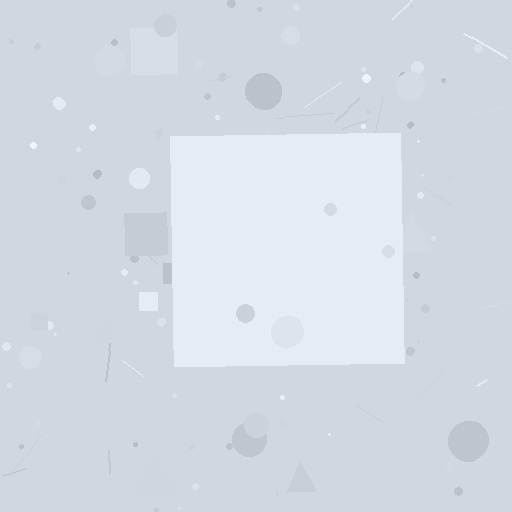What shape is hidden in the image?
A square is hidden in the image.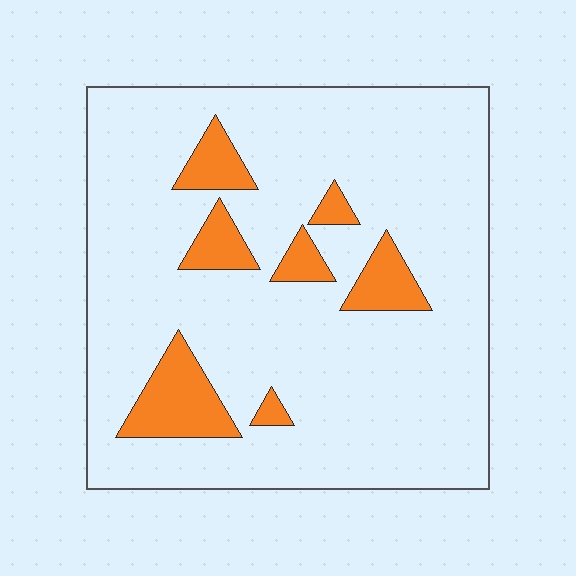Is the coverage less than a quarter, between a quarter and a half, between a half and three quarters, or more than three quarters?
Less than a quarter.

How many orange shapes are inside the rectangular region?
7.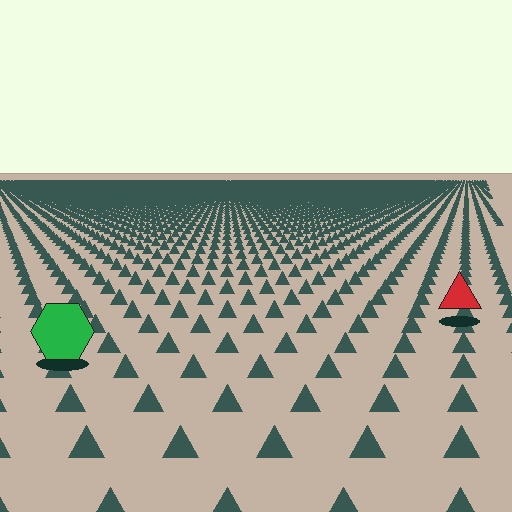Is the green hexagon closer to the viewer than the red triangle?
Yes. The green hexagon is closer — you can tell from the texture gradient: the ground texture is coarser near it.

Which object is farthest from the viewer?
The red triangle is farthest from the viewer. It appears smaller and the ground texture around it is denser.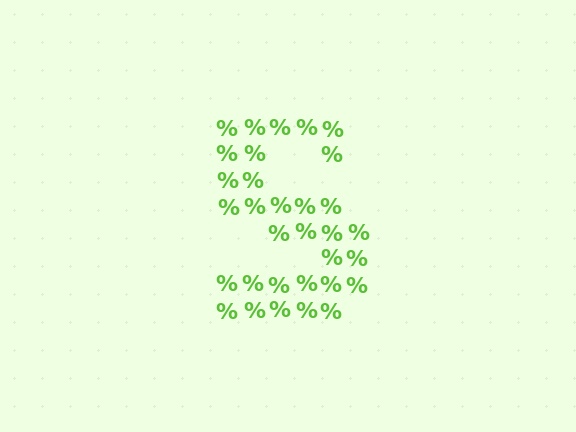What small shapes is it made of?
It is made of small percent signs.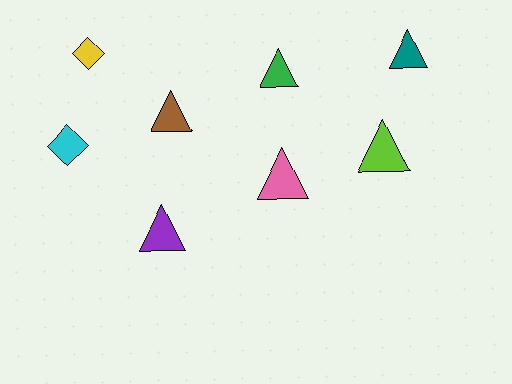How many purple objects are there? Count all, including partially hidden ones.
There is 1 purple object.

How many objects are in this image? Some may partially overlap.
There are 8 objects.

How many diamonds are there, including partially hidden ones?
There are 2 diamonds.